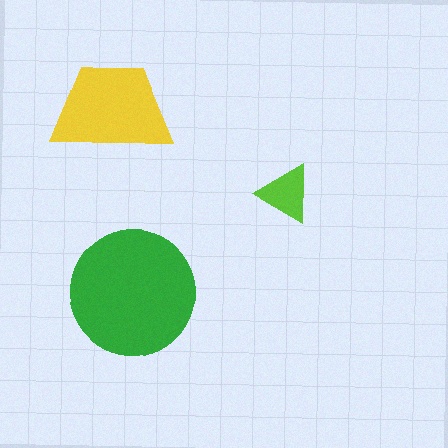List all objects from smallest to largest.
The lime triangle, the yellow trapezoid, the green circle.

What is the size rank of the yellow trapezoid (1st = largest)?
2nd.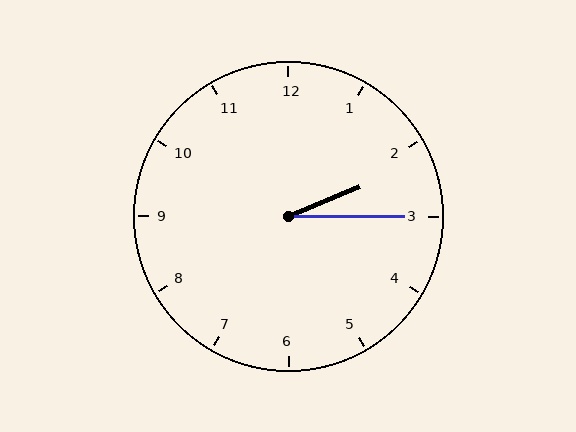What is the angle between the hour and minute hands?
Approximately 22 degrees.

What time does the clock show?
2:15.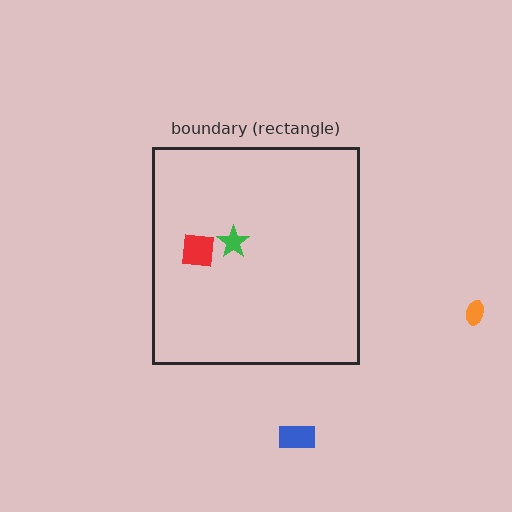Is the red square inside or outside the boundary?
Inside.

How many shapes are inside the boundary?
2 inside, 2 outside.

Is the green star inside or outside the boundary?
Inside.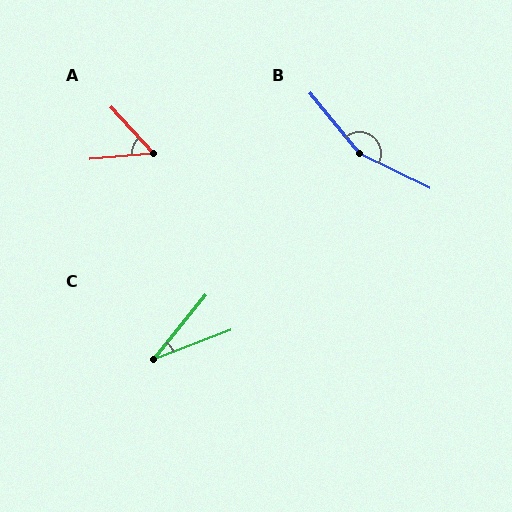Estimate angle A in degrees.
Approximately 52 degrees.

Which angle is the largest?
B, at approximately 156 degrees.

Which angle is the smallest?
C, at approximately 30 degrees.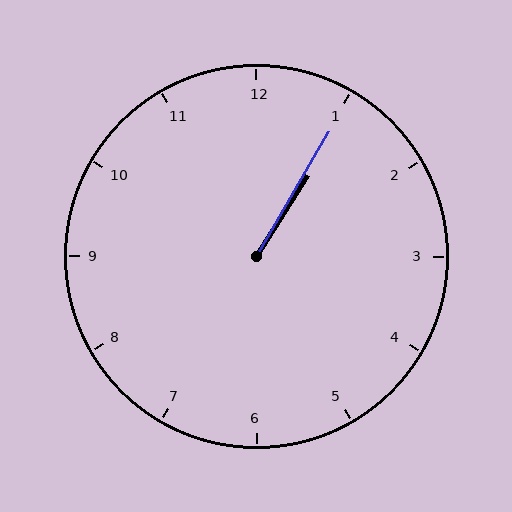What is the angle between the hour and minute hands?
Approximately 2 degrees.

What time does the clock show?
1:05.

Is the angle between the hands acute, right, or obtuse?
It is acute.